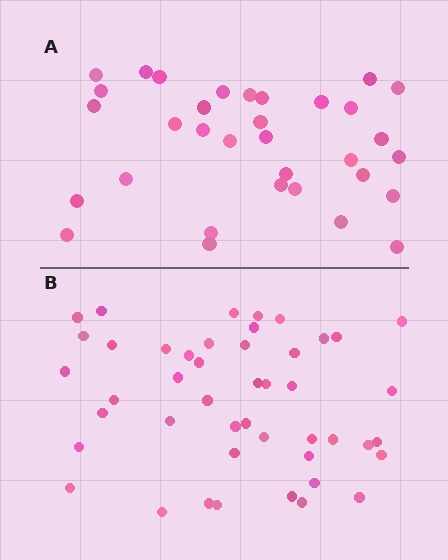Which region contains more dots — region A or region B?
Region B (the bottom region) has more dots.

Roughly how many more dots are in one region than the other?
Region B has approximately 15 more dots than region A.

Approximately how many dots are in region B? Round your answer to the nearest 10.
About 50 dots. (The exact count is 46, which rounds to 50.)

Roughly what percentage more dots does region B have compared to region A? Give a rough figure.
About 40% more.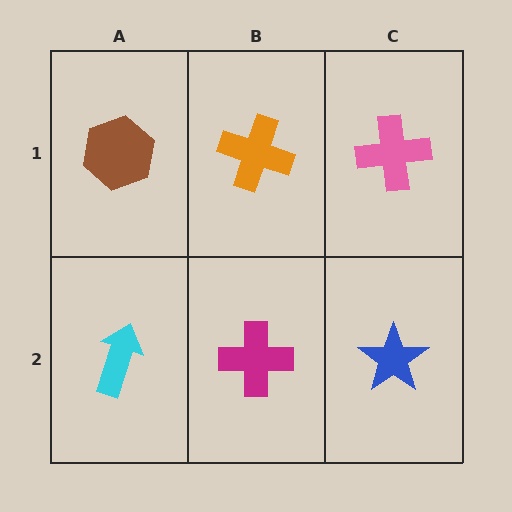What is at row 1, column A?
A brown hexagon.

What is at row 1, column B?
An orange cross.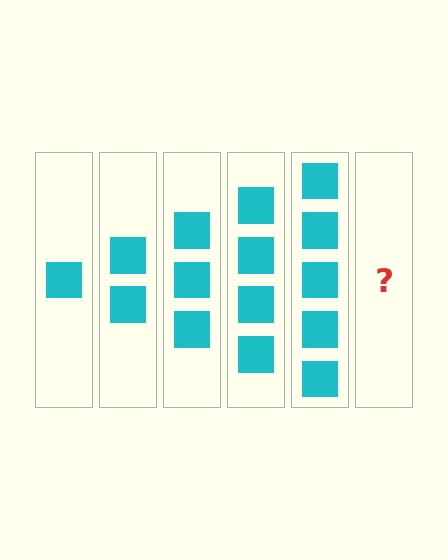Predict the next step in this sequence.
The next step is 6 squares.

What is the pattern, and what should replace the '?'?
The pattern is that each step adds one more square. The '?' should be 6 squares.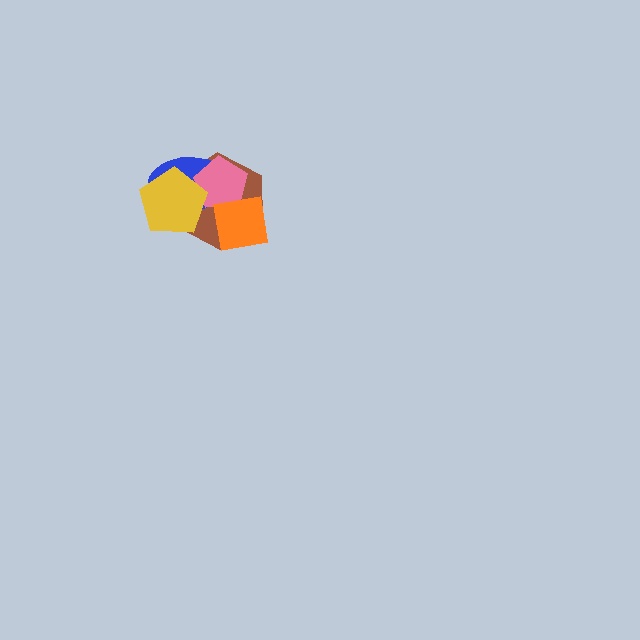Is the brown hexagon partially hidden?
Yes, it is partially covered by another shape.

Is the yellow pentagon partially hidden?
No, no other shape covers it.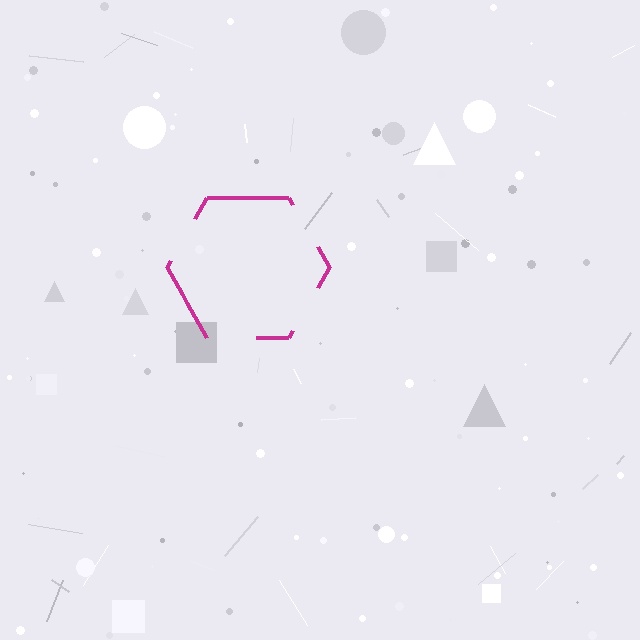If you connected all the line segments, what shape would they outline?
They would outline a hexagon.